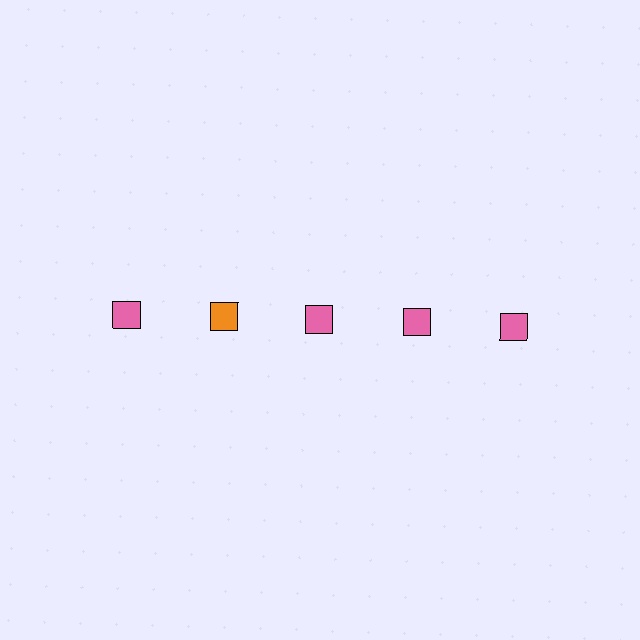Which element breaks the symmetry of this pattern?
The orange square in the top row, second from left column breaks the symmetry. All other shapes are pink squares.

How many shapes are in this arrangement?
There are 5 shapes arranged in a grid pattern.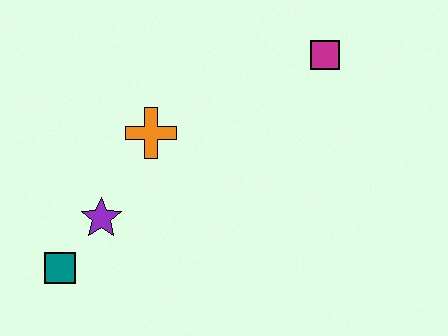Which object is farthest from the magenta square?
The teal square is farthest from the magenta square.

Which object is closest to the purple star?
The teal square is closest to the purple star.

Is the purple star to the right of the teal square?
Yes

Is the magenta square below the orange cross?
No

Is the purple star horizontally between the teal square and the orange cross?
Yes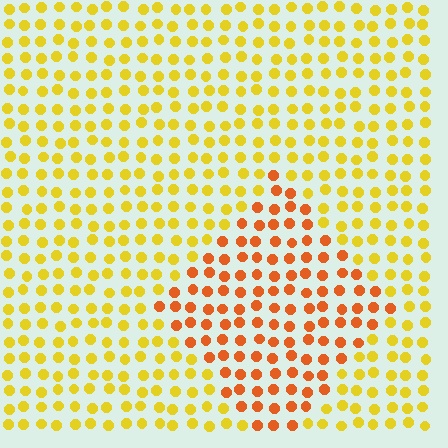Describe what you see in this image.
The image is filled with small yellow elements in a uniform arrangement. A diamond-shaped region is visible where the elements are tinted to a slightly different hue, forming a subtle color boundary.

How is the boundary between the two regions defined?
The boundary is defined purely by a slight shift in hue (about 35 degrees). Spacing, size, and orientation are identical on both sides.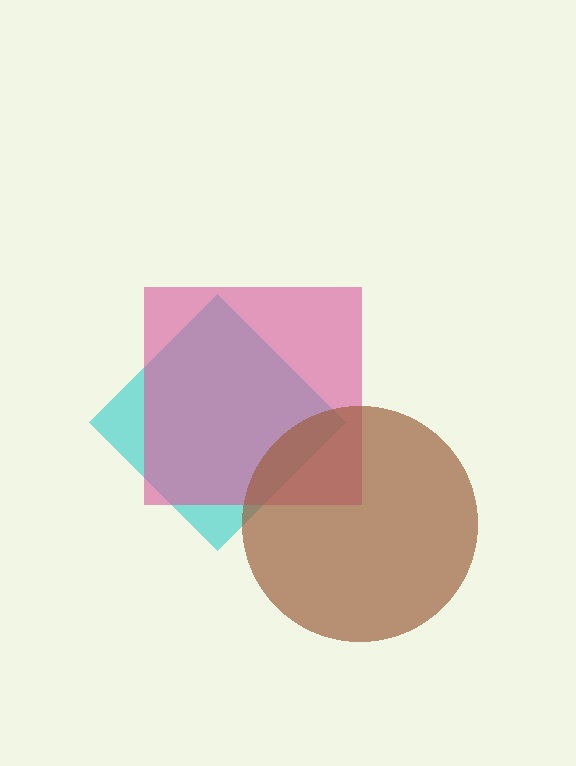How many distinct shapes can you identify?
There are 3 distinct shapes: a cyan diamond, a pink square, a brown circle.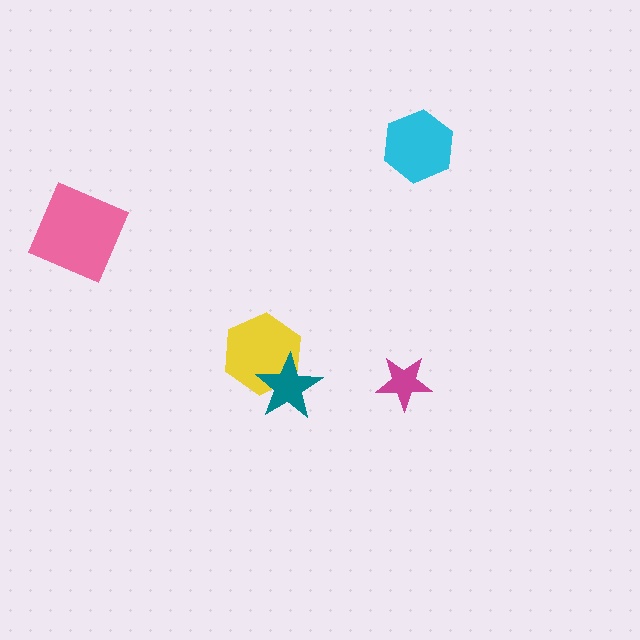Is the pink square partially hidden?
No, no other shape covers it.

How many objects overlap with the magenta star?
0 objects overlap with the magenta star.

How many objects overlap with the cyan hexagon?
0 objects overlap with the cyan hexagon.